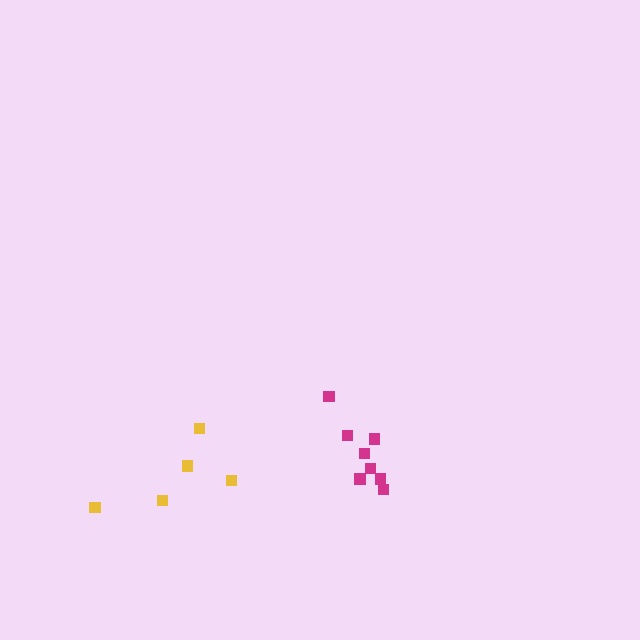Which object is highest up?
The magenta cluster is topmost.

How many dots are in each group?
Group 1: 8 dots, Group 2: 5 dots (13 total).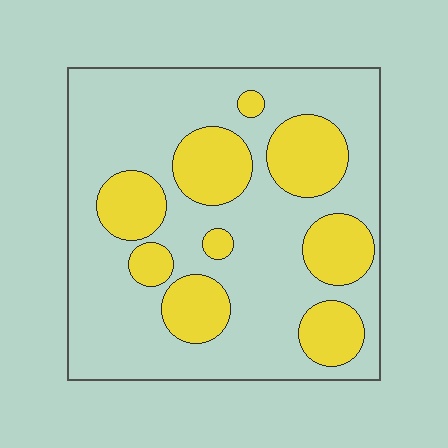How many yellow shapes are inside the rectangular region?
9.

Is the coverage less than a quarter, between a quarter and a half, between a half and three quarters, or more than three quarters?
Between a quarter and a half.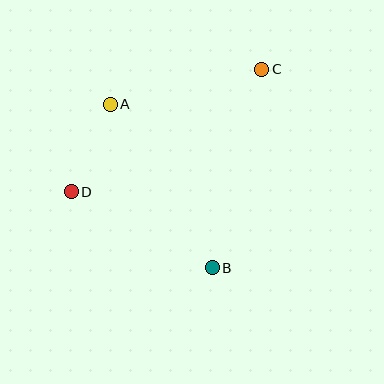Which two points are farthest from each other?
Points C and D are farthest from each other.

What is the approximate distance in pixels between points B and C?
The distance between B and C is approximately 204 pixels.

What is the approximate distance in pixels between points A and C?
The distance between A and C is approximately 155 pixels.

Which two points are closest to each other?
Points A and D are closest to each other.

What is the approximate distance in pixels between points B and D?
The distance between B and D is approximately 160 pixels.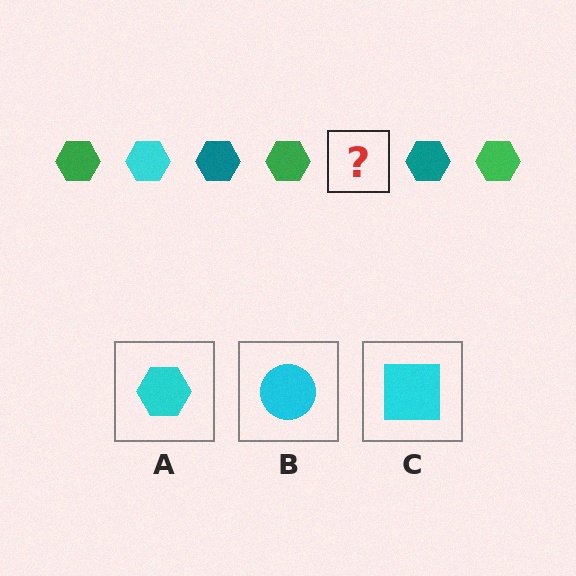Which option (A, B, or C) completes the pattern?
A.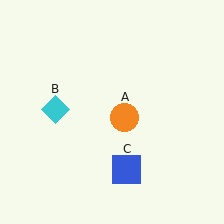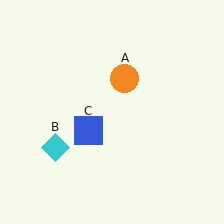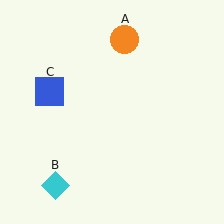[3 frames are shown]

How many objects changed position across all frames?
3 objects changed position: orange circle (object A), cyan diamond (object B), blue square (object C).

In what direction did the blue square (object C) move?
The blue square (object C) moved up and to the left.